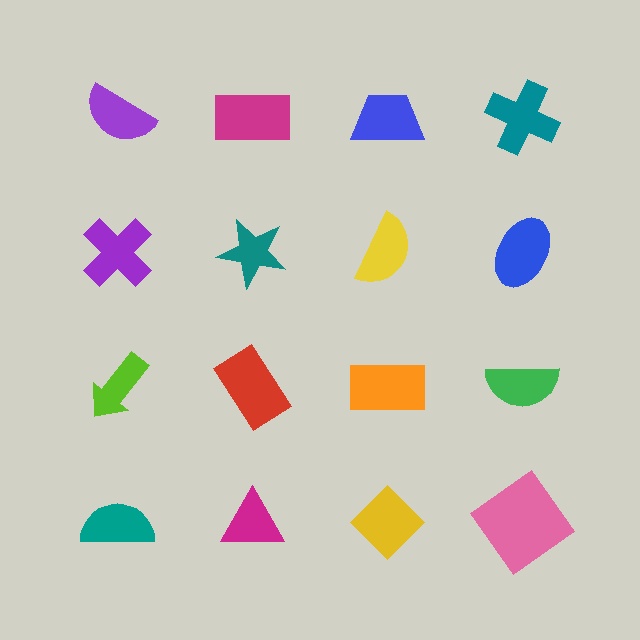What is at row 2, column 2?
A teal star.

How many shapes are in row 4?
4 shapes.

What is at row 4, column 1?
A teal semicircle.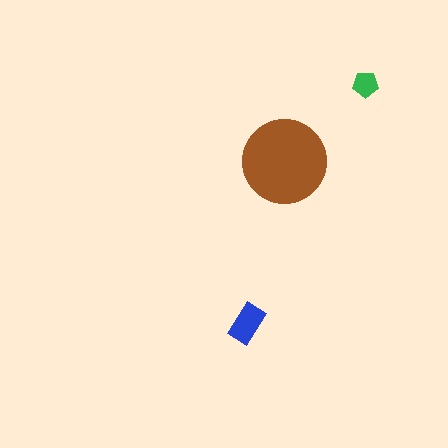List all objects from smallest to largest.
The green pentagon, the blue rectangle, the brown circle.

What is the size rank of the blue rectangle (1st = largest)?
2nd.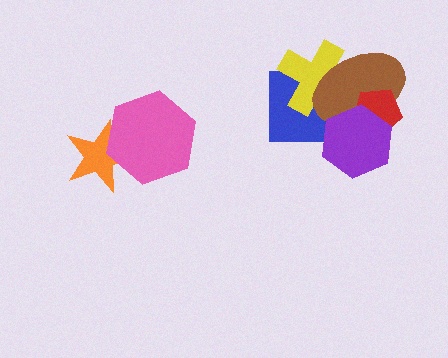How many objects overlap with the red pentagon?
2 objects overlap with the red pentagon.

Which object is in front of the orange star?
The pink hexagon is in front of the orange star.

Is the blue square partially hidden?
Yes, it is partially covered by another shape.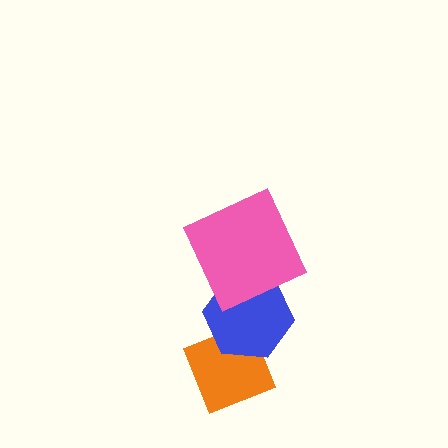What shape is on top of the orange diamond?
The blue hexagon is on top of the orange diamond.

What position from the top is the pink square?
The pink square is 1st from the top.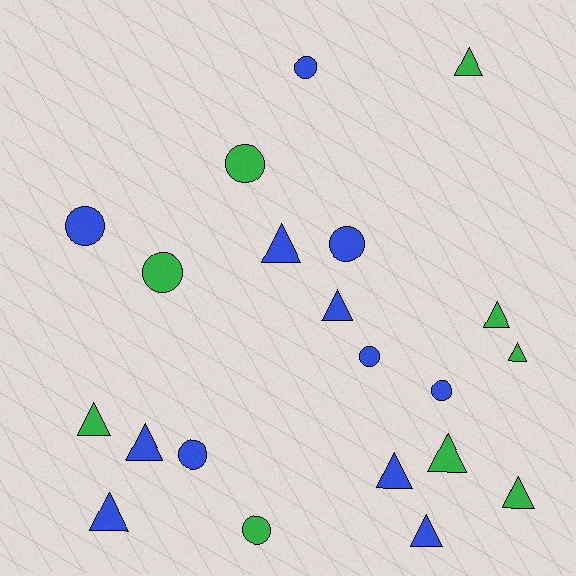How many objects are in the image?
There are 21 objects.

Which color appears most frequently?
Blue, with 12 objects.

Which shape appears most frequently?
Triangle, with 12 objects.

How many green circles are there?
There are 3 green circles.